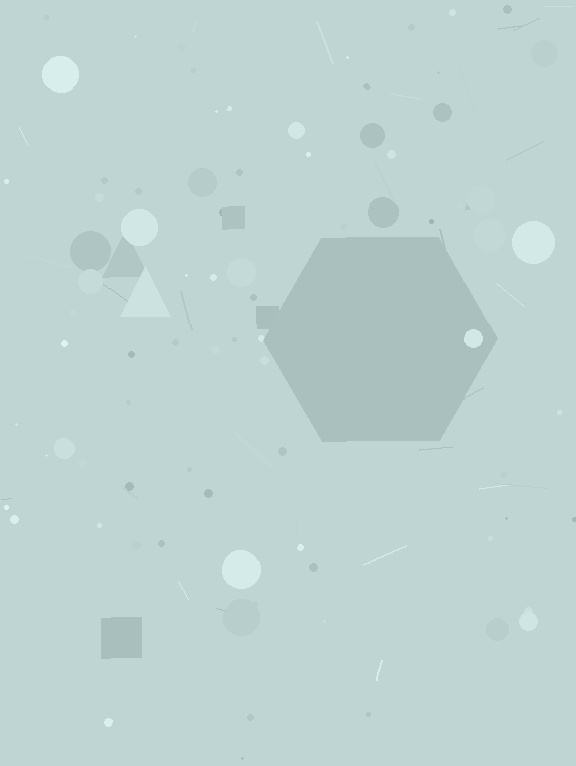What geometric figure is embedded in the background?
A hexagon is embedded in the background.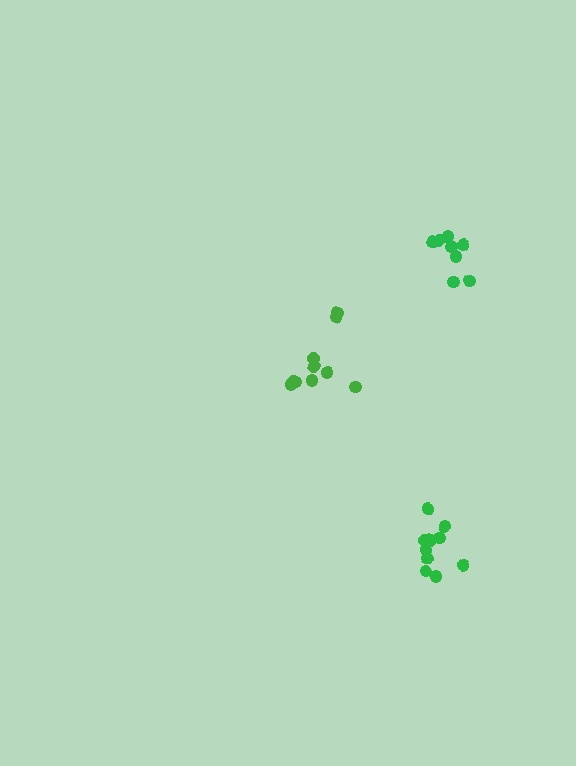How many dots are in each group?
Group 1: 10 dots, Group 2: 10 dots, Group 3: 8 dots (28 total).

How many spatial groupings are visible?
There are 3 spatial groupings.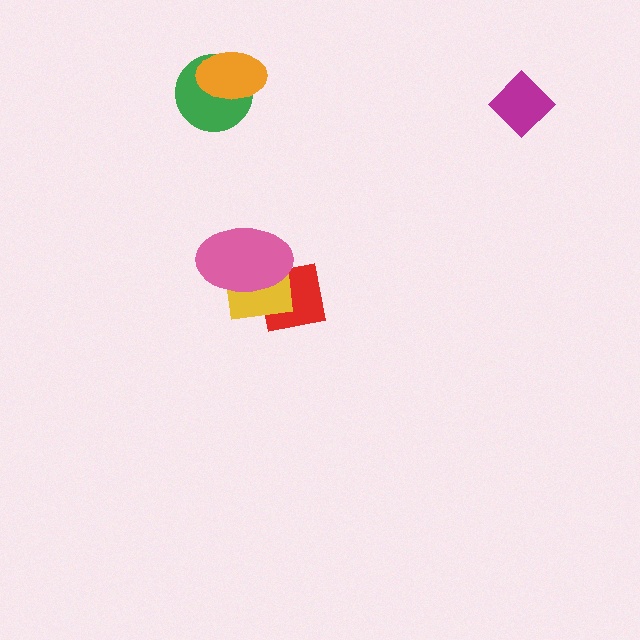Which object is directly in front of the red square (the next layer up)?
The yellow rectangle is directly in front of the red square.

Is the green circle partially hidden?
Yes, it is partially covered by another shape.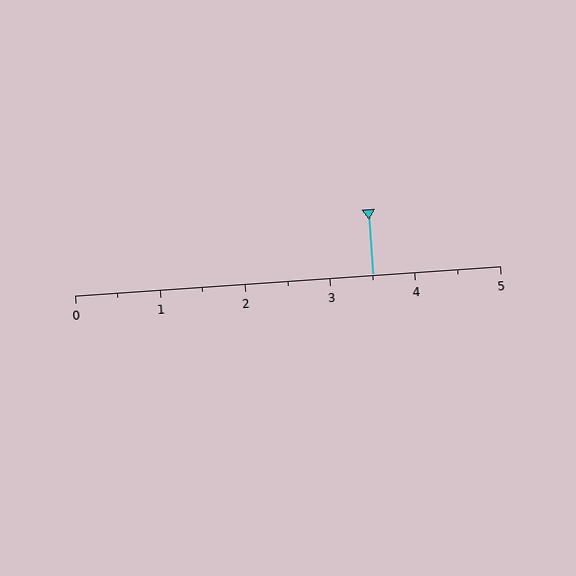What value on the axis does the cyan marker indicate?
The marker indicates approximately 3.5.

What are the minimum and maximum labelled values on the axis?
The axis runs from 0 to 5.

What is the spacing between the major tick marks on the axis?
The major ticks are spaced 1 apart.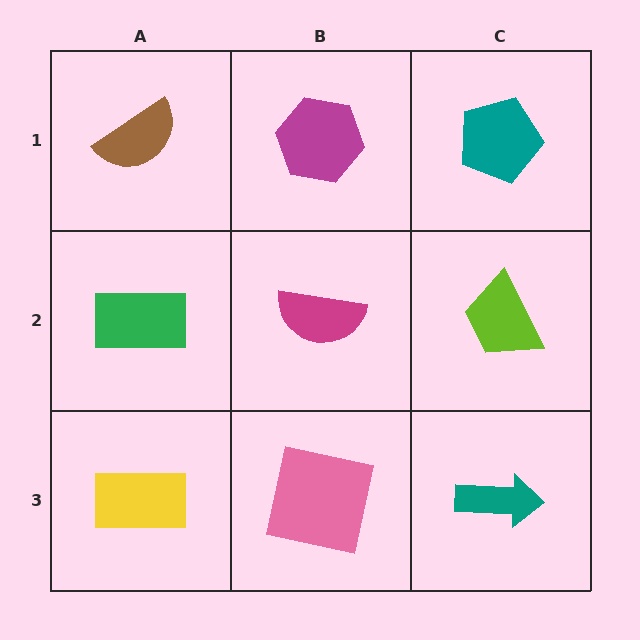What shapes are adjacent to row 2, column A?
A brown semicircle (row 1, column A), a yellow rectangle (row 3, column A), a magenta semicircle (row 2, column B).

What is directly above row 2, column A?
A brown semicircle.